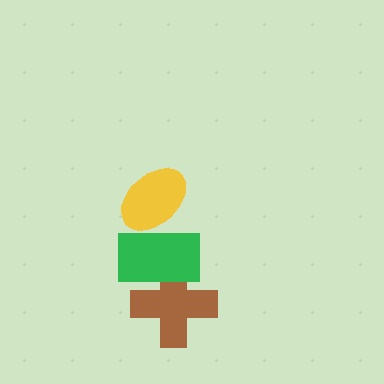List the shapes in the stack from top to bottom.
From top to bottom: the yellow ellipse, the green rectangle, the brown cross.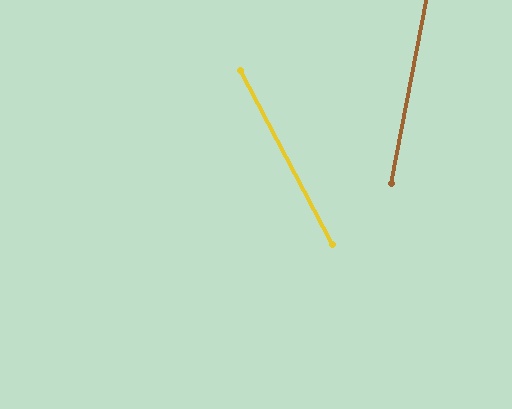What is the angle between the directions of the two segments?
Approximately 39 degrees.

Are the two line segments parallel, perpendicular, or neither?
Neither parallel nor perpendicular — they differ by about 39°.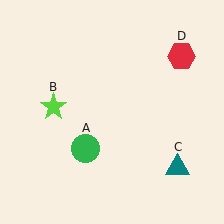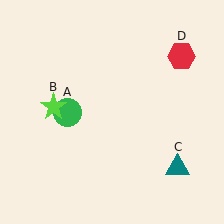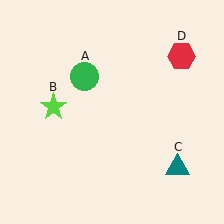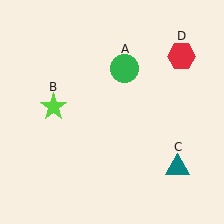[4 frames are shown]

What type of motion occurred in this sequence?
The green circle (object A) rotated clockwise around the center of the scene.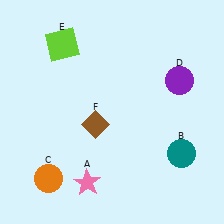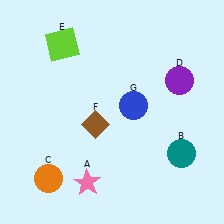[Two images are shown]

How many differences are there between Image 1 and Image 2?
There is 1 difference between the two images.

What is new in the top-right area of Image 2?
A blue circle (G) was added in the top-right area of Image 2.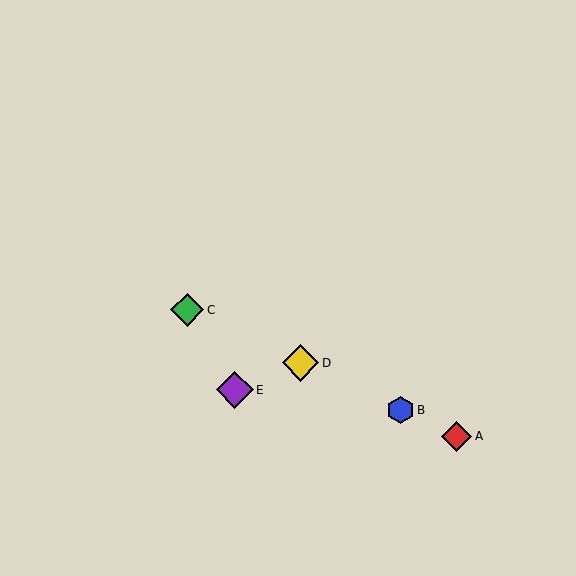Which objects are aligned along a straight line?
Objects A, B, C, D are aligned along a straight line.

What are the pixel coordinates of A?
Object A is at (457, 436).